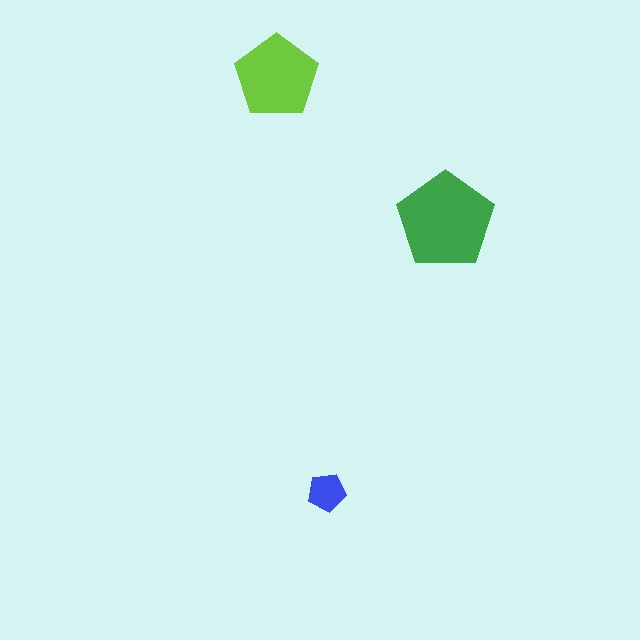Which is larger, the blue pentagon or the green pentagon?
The green one.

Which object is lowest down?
The blue pentagon is bottommost.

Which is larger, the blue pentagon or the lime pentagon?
The lime one.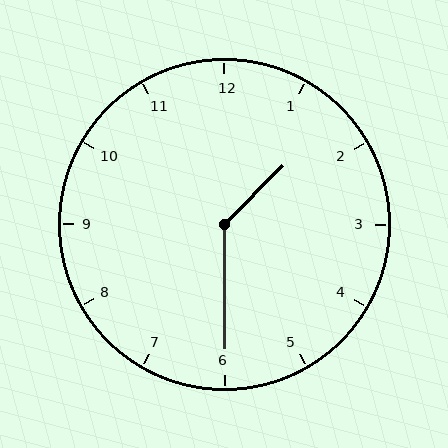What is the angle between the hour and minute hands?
Approximately 135 degrees.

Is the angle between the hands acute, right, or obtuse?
It is obtuse.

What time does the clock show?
1:30.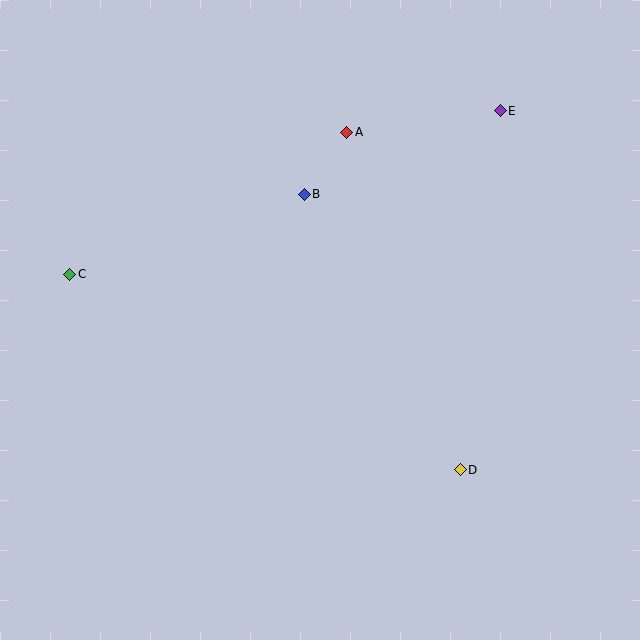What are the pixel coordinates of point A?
Point A is at (347, 132).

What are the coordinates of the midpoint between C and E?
The midpoint between C and E is at (285, 192).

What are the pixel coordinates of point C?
Point C is at (70, 274).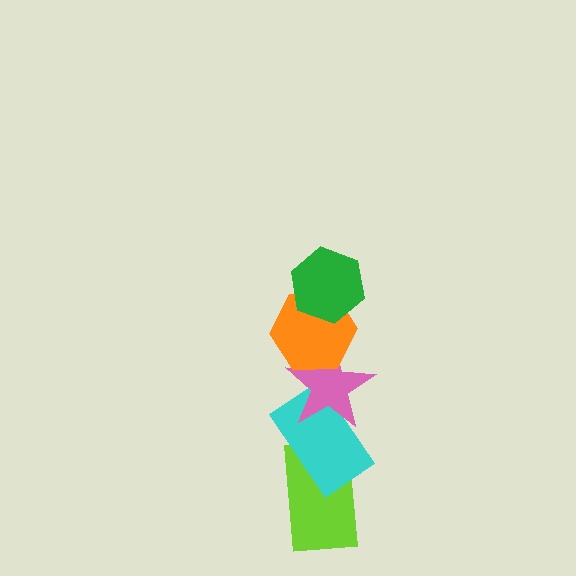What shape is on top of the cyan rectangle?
The pink star is on top of the cyan rectangle.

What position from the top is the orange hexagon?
The orange hexagon is 2nd from the top.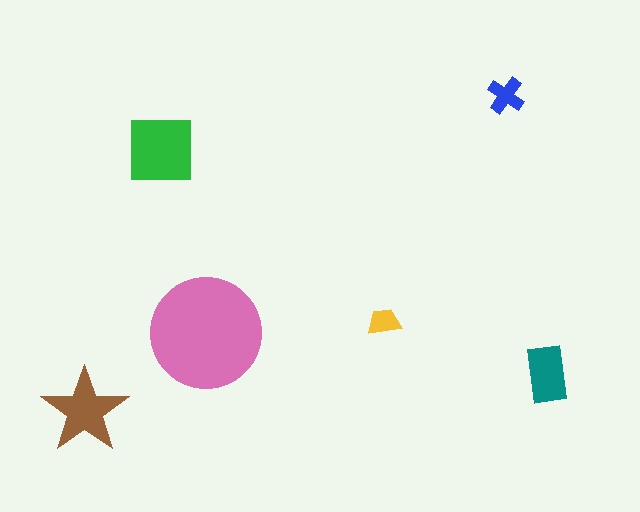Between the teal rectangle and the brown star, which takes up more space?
The brown star.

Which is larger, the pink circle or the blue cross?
The pink circle.